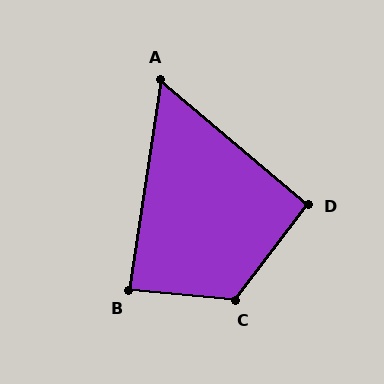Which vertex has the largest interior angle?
C, at approximately 122 degrees.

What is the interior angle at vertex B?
Approximately 87 degrees (approximately right).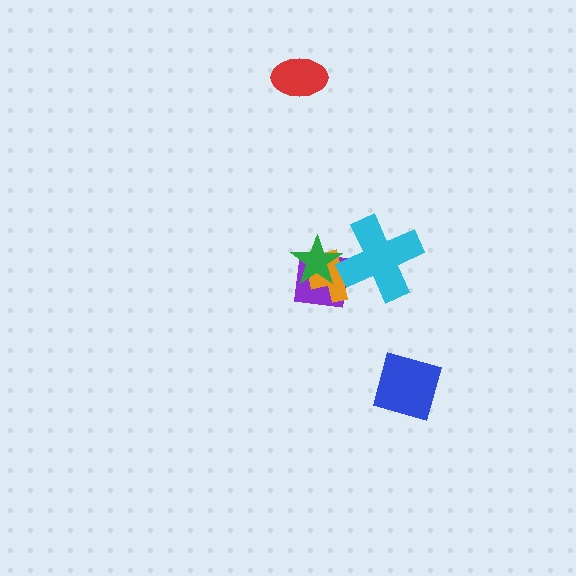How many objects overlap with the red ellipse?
0 objects overlap with the red ellipse.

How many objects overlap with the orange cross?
3 objects overlap with the orange cross.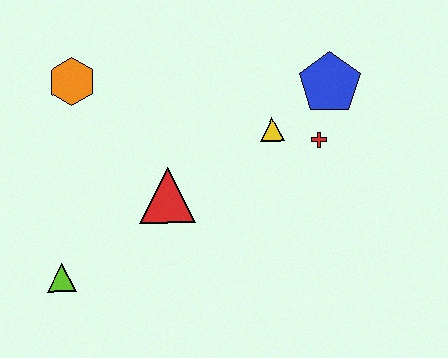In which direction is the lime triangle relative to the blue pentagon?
The lime triangle is to the left of the blue pentagon.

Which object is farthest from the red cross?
The lime triangle is farthest from the red cross.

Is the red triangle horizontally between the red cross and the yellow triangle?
No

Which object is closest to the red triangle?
The yellow triangle is closest to the red triangle.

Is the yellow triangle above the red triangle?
Yes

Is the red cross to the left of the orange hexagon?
No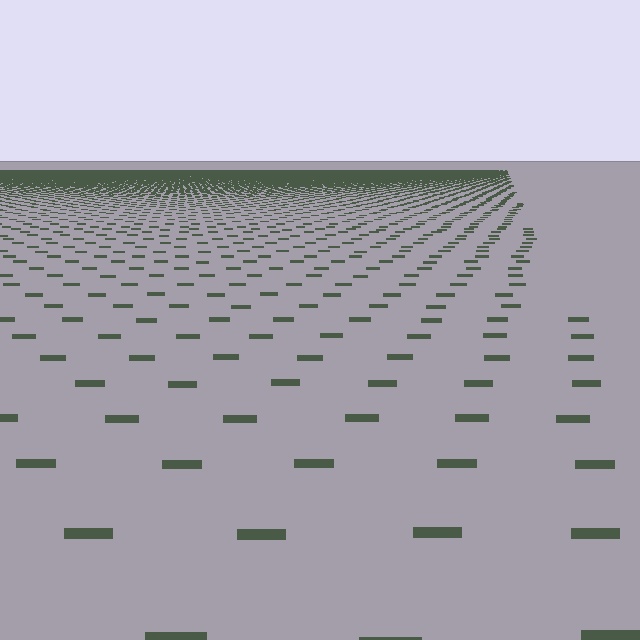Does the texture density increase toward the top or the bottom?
Density increases toward the top.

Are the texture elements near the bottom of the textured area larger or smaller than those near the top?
Larger. Near the bottom, elements are closer to the viewer and appear at a bigger on-screen size.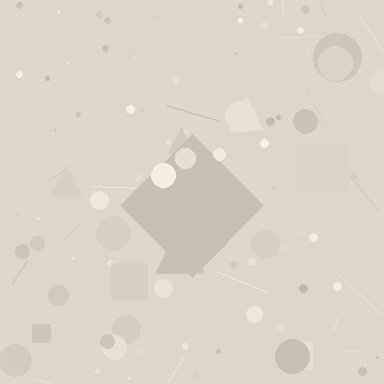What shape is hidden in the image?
A diamond is hidden in the image.